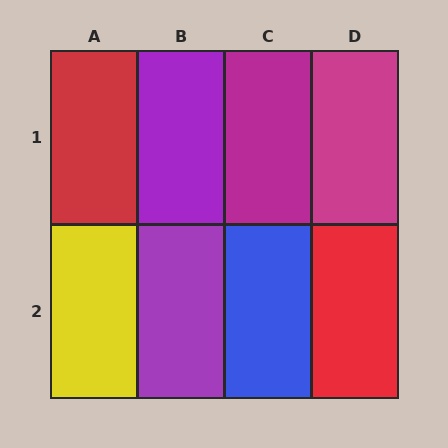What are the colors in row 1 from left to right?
Red, purple, magenta, magenta.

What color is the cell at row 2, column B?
Purple.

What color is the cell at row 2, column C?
Blue.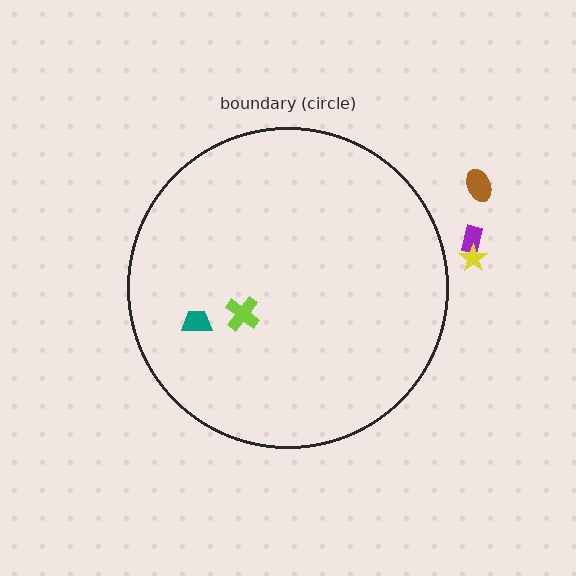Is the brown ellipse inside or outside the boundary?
Outside.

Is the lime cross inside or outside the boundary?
Inside.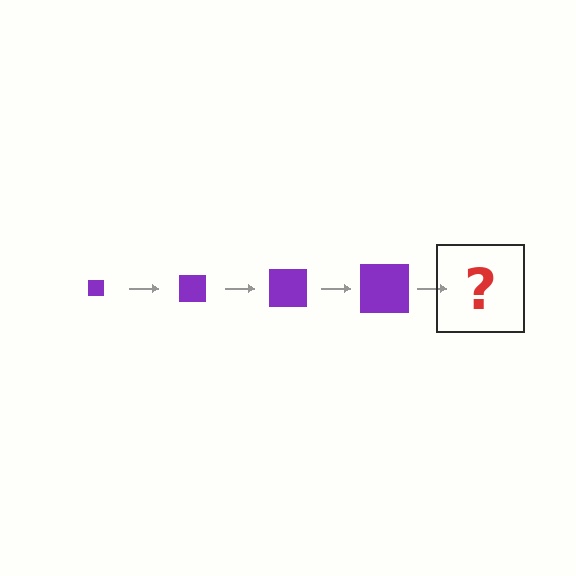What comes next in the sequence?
The next element should be a purple square, larger than the previous one.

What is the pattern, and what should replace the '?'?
The pattern is that the square gets progressively larger each step. The '?' should be a purple square, larger than the previous one.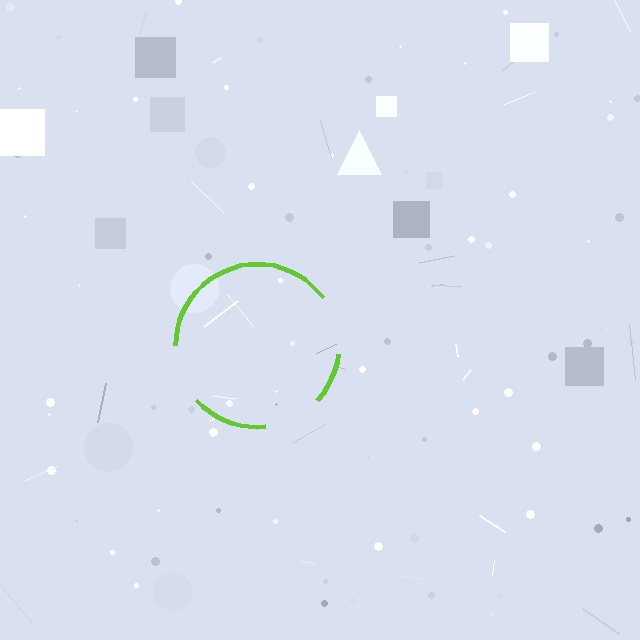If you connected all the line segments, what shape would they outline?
They would outline a circle.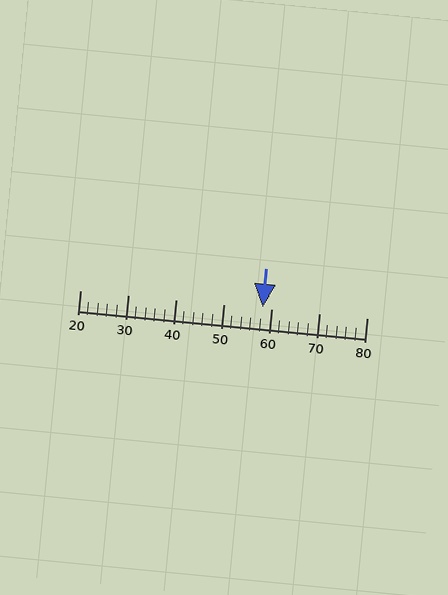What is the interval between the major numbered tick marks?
The major tick marks are spaced 10 units apart.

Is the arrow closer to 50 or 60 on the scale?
The arrow is closer to 60.